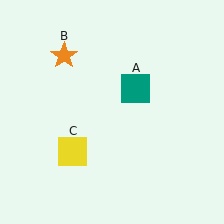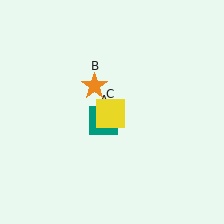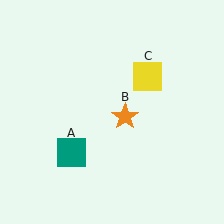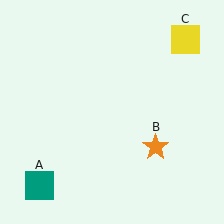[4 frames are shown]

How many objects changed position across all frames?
3 objects changed position: teal square (object A), orange star (object B), yellow square (object C).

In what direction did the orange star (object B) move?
The orange star (object B) moved down and to the right.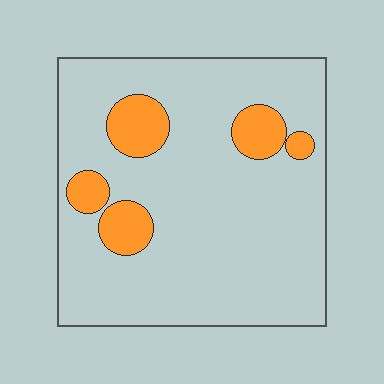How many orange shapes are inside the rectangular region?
5.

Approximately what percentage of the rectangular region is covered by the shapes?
Approximately 15%.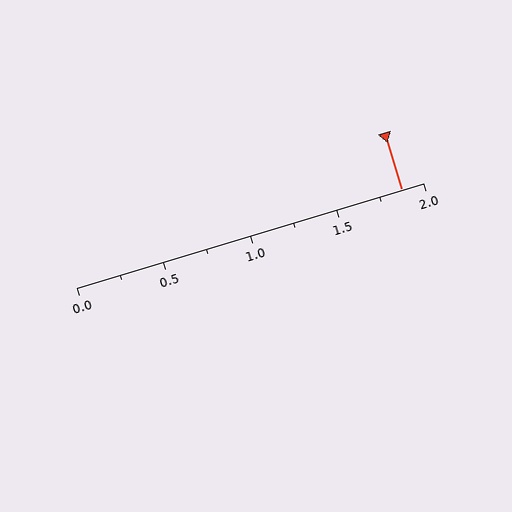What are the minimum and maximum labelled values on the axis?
The axis runs from 0.0 to 2.0.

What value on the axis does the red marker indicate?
The marker indicates approximately 1.88.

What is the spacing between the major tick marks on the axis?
The major ticks are spaced 0.5 apart.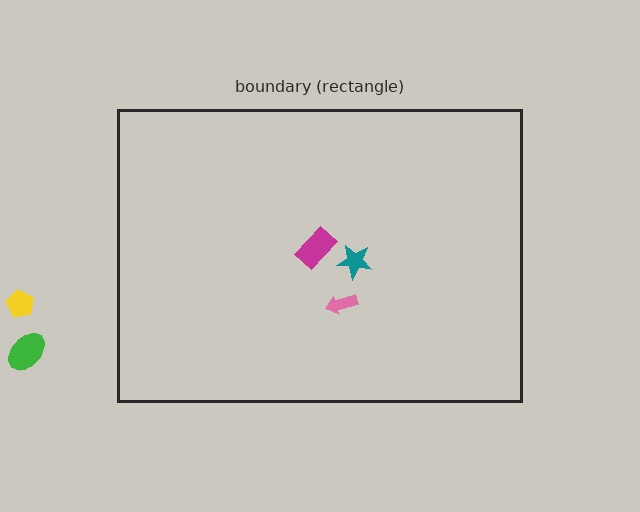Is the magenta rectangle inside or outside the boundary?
Inside.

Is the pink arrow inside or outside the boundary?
Inside.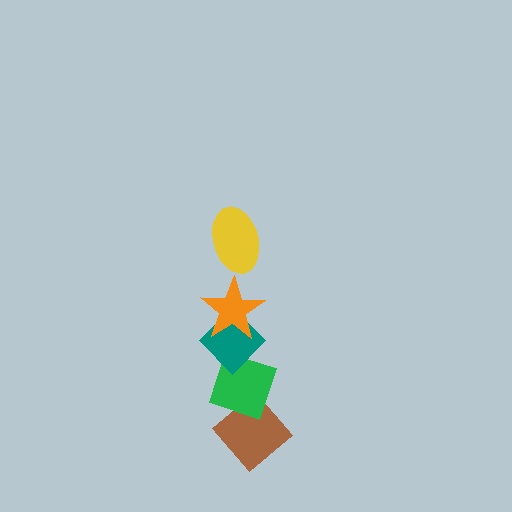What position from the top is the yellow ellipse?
The yellow ellipse is 1st from the top.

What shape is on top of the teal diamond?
The orange star is on top of the teal diamond.